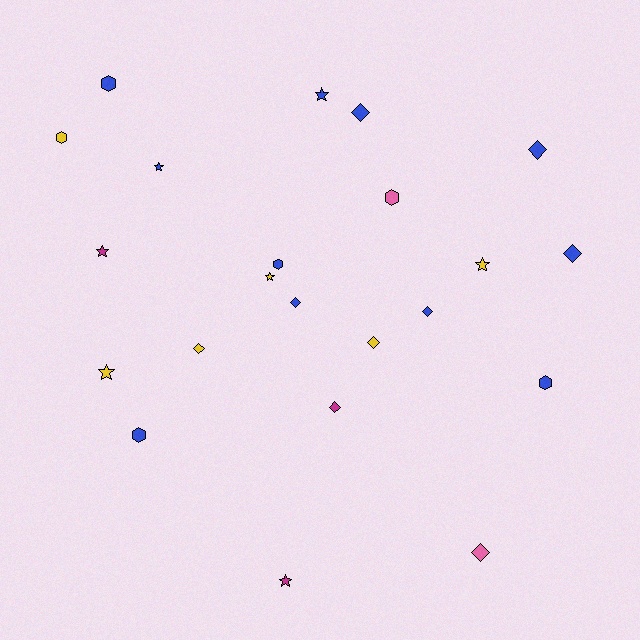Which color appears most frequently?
Blue, with 11 objects.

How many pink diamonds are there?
There is 1 pink diamond.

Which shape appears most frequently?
Diamond, with 9 objects.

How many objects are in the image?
There are 22 objects.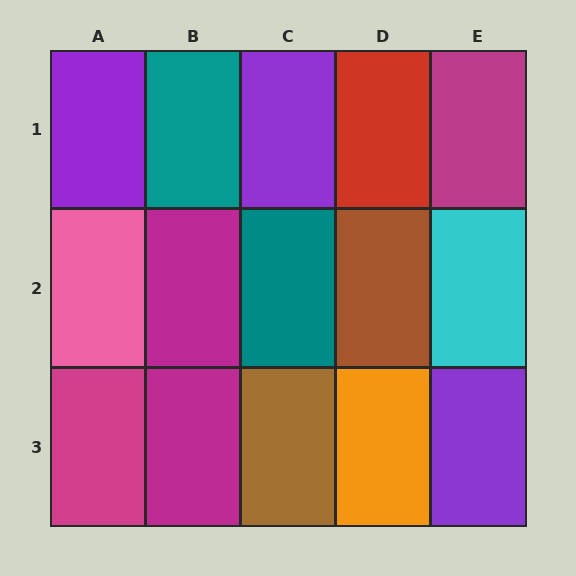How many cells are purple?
3 cells are purple.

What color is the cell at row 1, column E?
Magenta.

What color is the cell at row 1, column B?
Teal.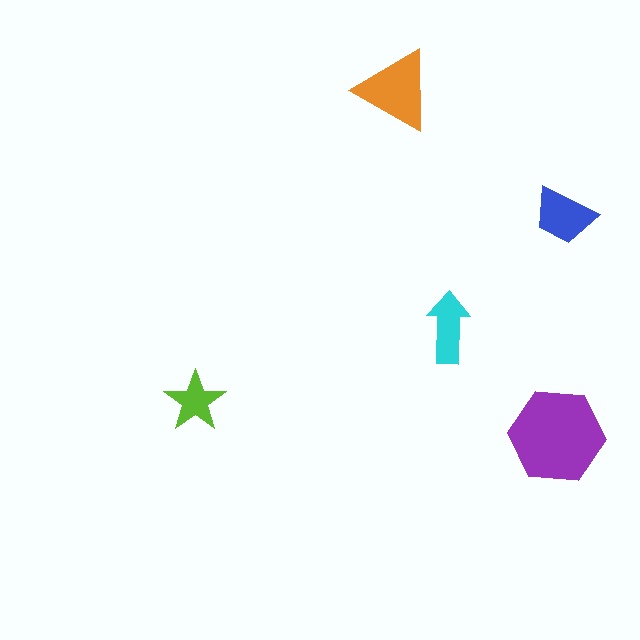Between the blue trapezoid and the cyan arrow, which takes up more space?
The blue trapezoid.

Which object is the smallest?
The lime star.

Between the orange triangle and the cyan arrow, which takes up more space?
The orange triangle.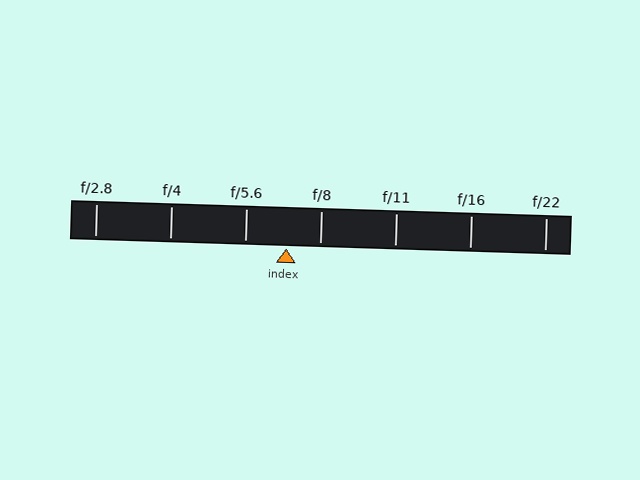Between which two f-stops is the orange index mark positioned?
The index mark is between f/5.6 and f/8.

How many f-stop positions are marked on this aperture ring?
There are 7 f-stop positions marked.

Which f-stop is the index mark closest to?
The index mark is closest to f/8.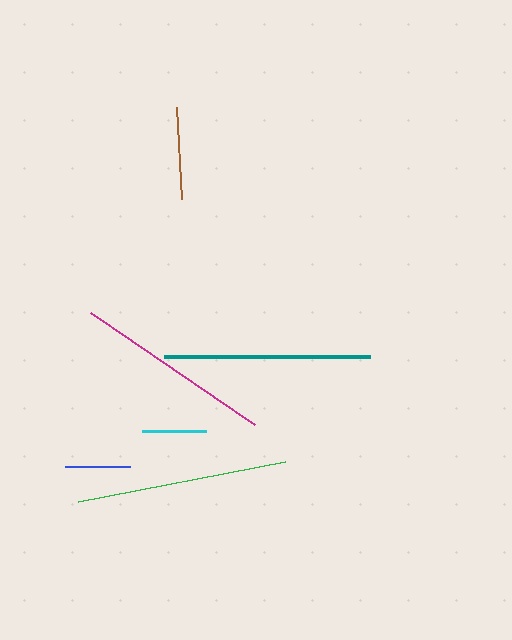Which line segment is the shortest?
The cyan line is the shortest at approximately 64 pixels.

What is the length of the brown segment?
The brown segment is approximately 91 pixels long.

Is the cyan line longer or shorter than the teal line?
The teal line is longer than the cyan line.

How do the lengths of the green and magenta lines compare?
The green and magenta lines are approximately the same length.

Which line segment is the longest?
The green line is the longest at approximately 211 pixels.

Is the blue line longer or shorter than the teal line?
The teal line is longer than the blue line.